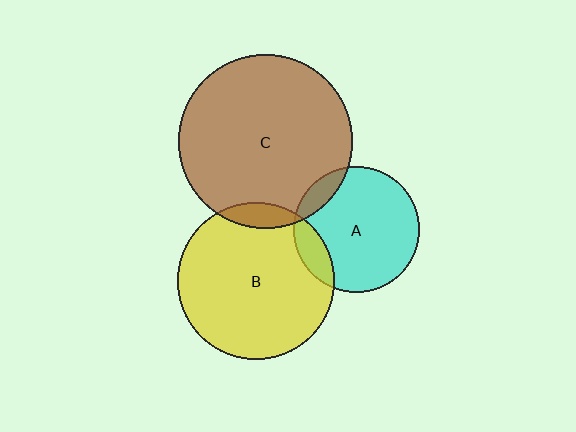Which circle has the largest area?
Circle C (brown).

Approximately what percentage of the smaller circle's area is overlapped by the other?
Approximately 10%.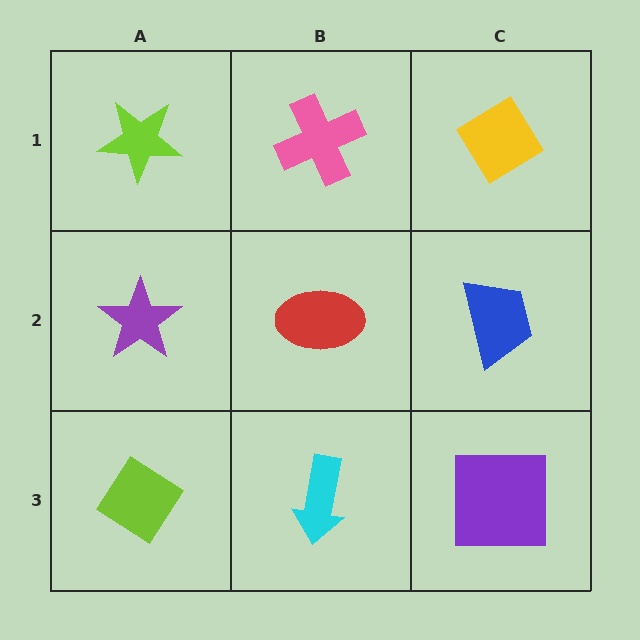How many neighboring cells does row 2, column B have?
4.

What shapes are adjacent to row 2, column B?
A pink cross (row 1, column B), a cyan arrow (row 3, column B), a purple star (row 2, column A), a blue trapezoid (row 2, column C).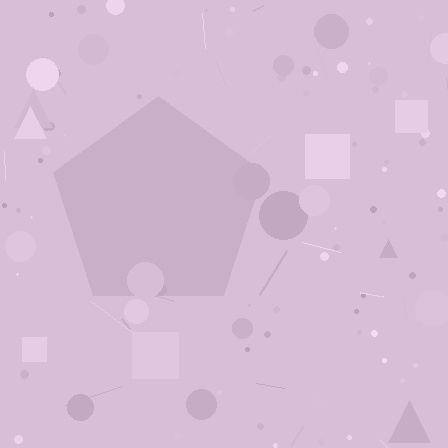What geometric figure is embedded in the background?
A pentagon is embedded in the background.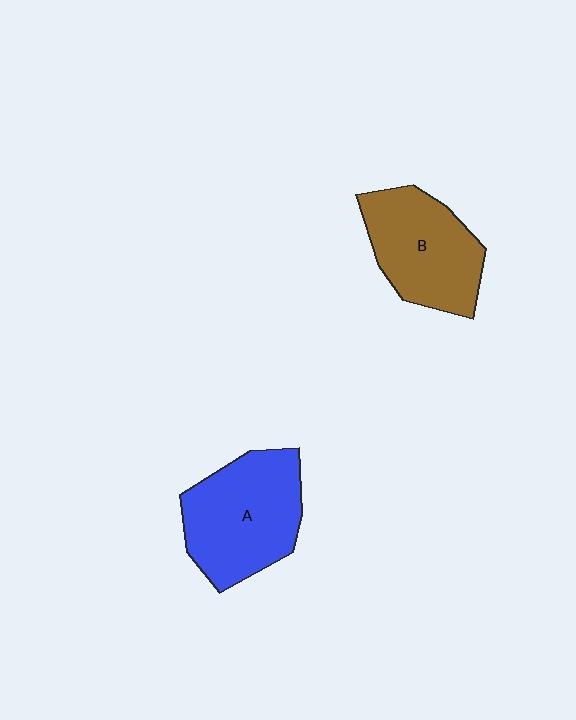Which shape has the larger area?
Shape A (blue).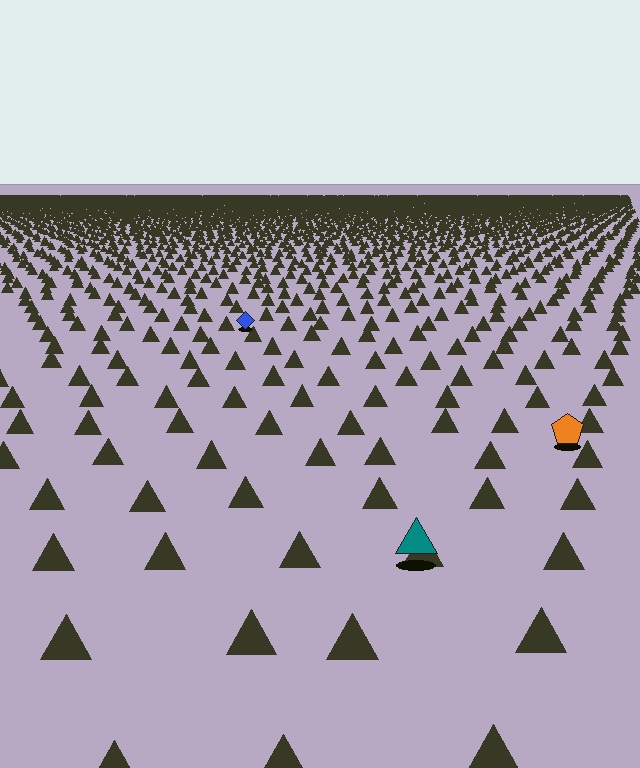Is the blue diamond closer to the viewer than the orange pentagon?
No. The orange pentagon is closer — you can tell from the texture gradient: the ground texture is coarser near it.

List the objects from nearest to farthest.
From nearest to farthest: the teal triangle, the orange pentagon, the blue diamond.